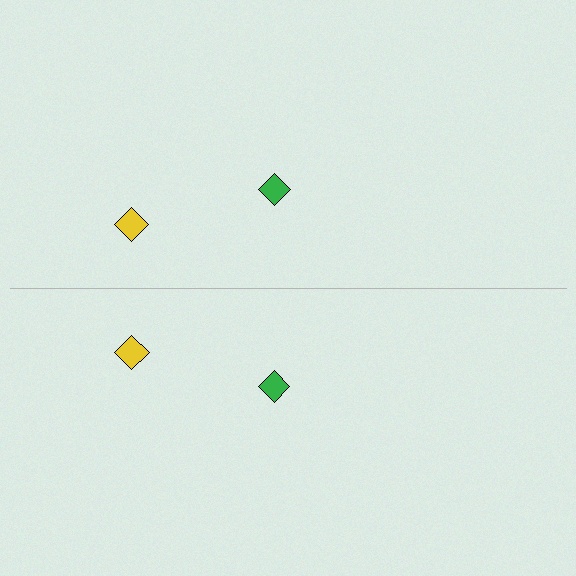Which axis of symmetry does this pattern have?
The pattern has a horizontal axis of symmetry running through the center of the image.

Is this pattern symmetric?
Yes, this pattern has bilateral (reflection) symmetry.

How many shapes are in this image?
There are 4 shapes in this image.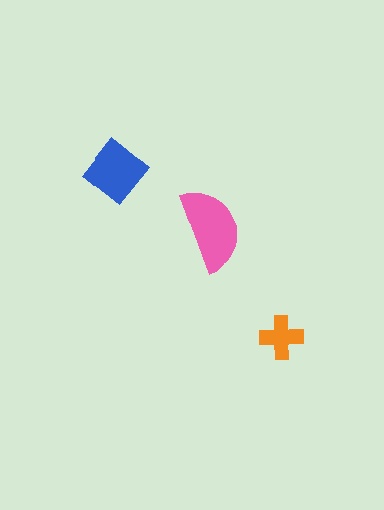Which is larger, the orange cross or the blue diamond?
The blue diamond.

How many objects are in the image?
There are 3 objects in the image.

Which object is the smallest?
The orange cross.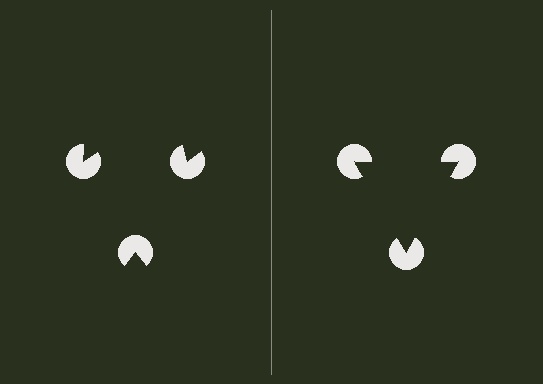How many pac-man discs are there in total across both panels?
6 — 3 on each side.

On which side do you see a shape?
An illusory triangle appears on the right side. On the left side the wedge cuts are rotated, so no coherent shape forms.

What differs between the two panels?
The pac-man discs are positioned identically on both sides; only the wedge orientations differ. On the right they align to a triangle; on the left they are misaligned.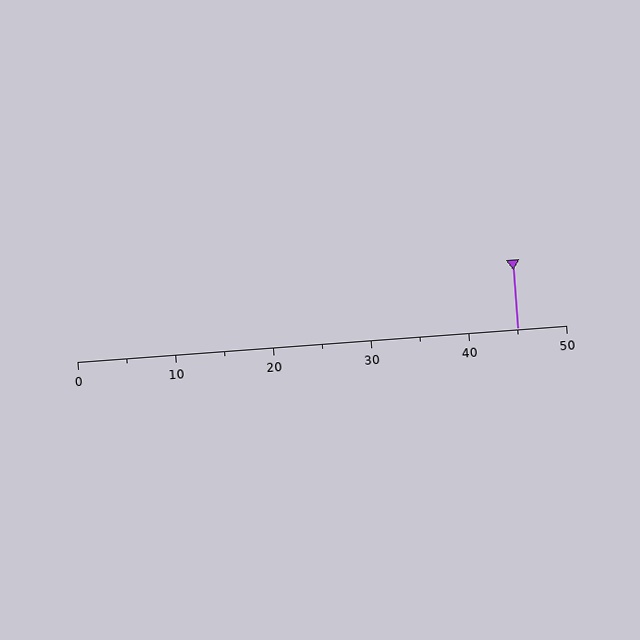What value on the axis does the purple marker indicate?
The marker indicates approximately 45.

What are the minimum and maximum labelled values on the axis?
The axis runs from 0 to 50.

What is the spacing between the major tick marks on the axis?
The major ticks are spaced 10 apart.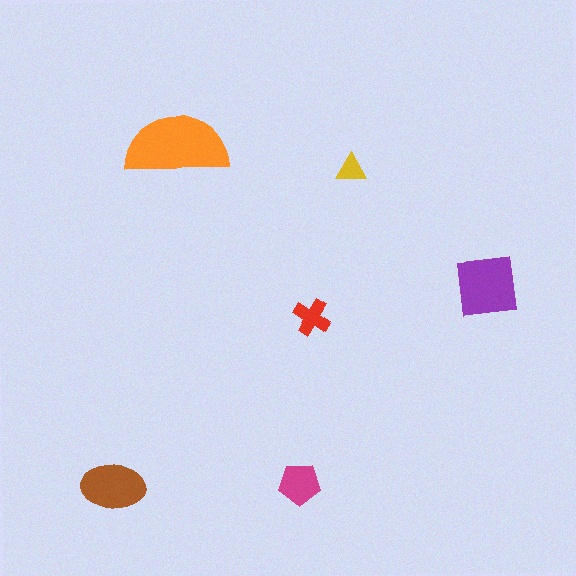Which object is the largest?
The orange semicircle.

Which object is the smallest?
The yellow triangle.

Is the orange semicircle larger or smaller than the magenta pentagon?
Larger.